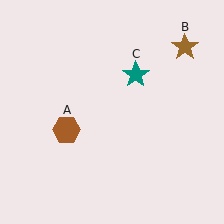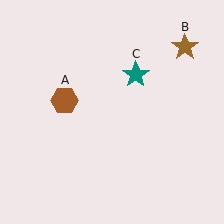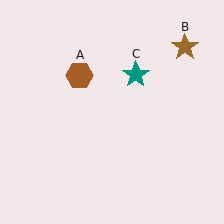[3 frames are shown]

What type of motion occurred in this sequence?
The brown hexagon (object A) rotated clockwise around the center of the scene.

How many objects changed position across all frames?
1 object changed position: brown hexagon (object A).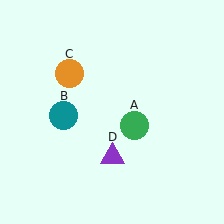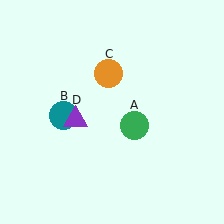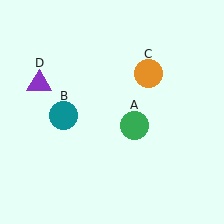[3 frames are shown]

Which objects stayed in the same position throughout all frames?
Green circle (object A) and teal circle (object B) remained stationary.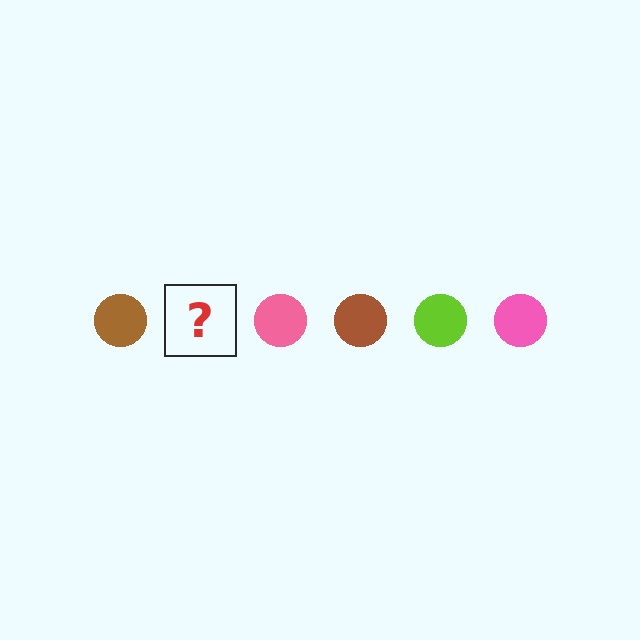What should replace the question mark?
The question mark should be replaced with a lime circle.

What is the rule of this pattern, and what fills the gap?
The rule is that the pattern cycles through brown, lime, pink circles. The gap should be filled with a lime circle.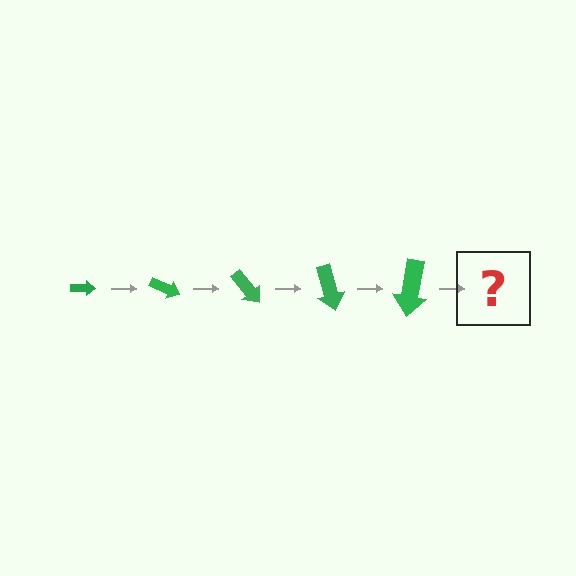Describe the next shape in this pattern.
It should be an arrow, larger than the previous one and rotated 125 degrees from the start.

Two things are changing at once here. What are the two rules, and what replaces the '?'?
The two rules are that the arrow grows larger each step and it rotates 25 degrees each step. The '?' should be an arrow, larger than the previous one and rotated 125 degrees from the start.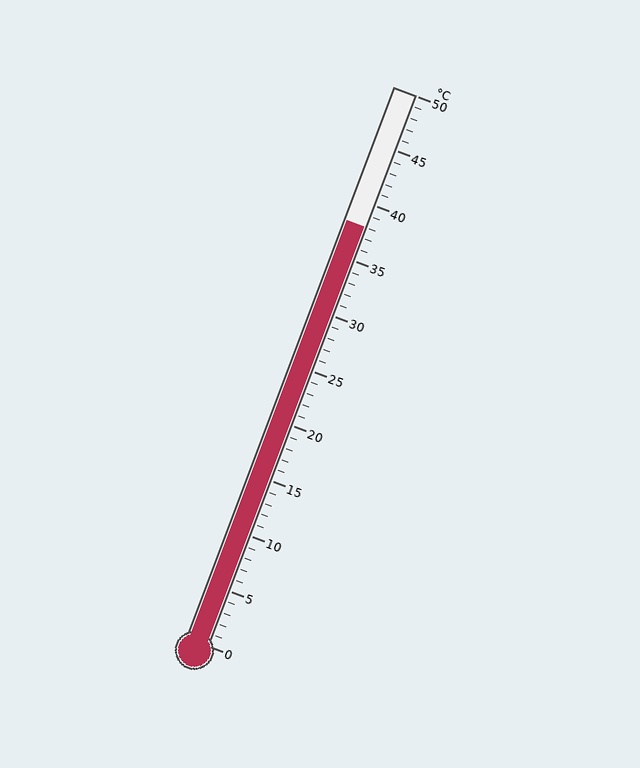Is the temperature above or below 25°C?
The temperature is above 25°C.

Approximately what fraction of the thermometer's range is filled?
The thermometer is filled to approximately 75% of its range.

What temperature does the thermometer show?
The thermometer shows approximately 38°C.